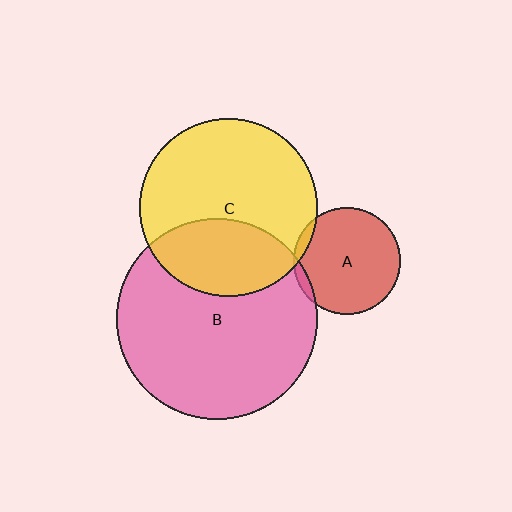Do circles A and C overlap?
Yes.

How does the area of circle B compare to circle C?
Approximately 1.3 times.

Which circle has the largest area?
Circle B (pink).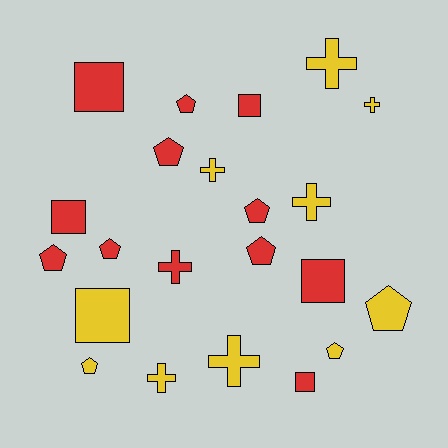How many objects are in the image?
There are 22 objects.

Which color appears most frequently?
Red, with 12 objects.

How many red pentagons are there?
There are 6 red pentagons.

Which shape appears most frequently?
Pentagon, with 9 objects.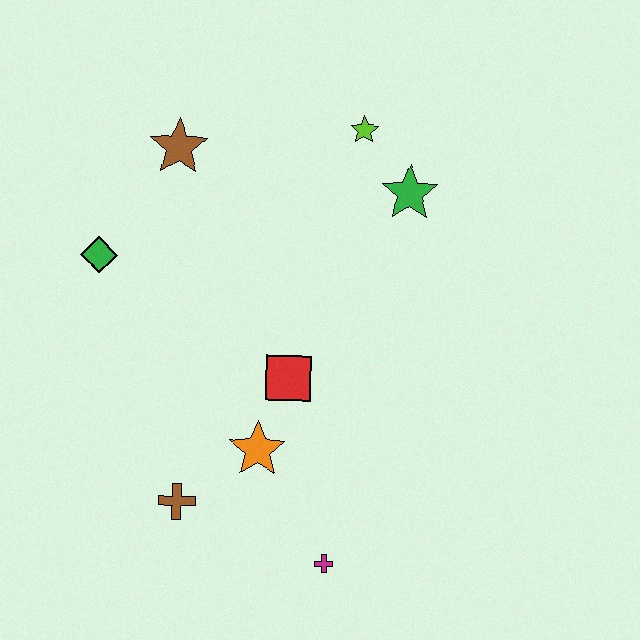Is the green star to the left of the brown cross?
No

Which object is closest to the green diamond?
The brown star is closest to the green diamond.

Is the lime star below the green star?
No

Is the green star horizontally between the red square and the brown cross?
No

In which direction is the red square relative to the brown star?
The red square is below the brown star.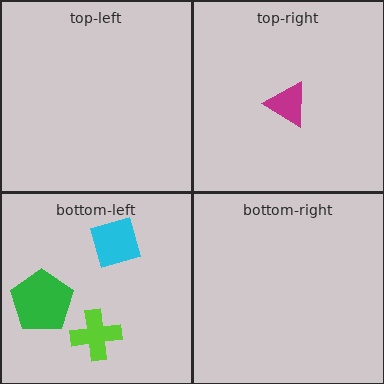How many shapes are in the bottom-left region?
3.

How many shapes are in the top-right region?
1.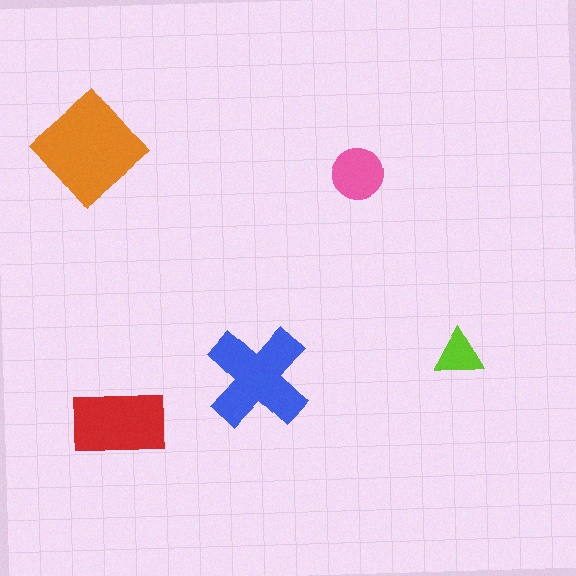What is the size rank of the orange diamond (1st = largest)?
1st.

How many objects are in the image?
There are 5 objects in the image.